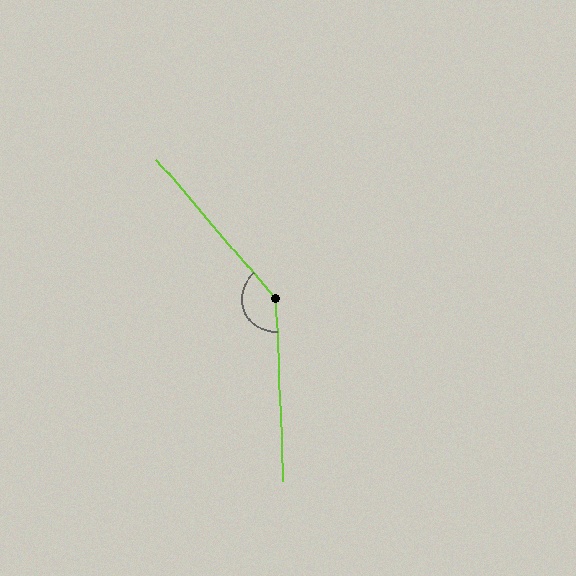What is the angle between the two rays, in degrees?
Approximately 142 degrees.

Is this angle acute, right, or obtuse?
It is obtuse.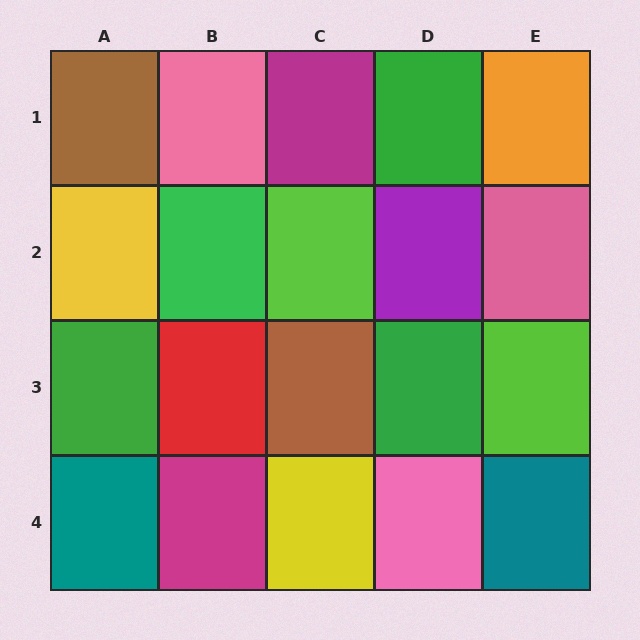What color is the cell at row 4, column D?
Pink.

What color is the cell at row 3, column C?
Brown.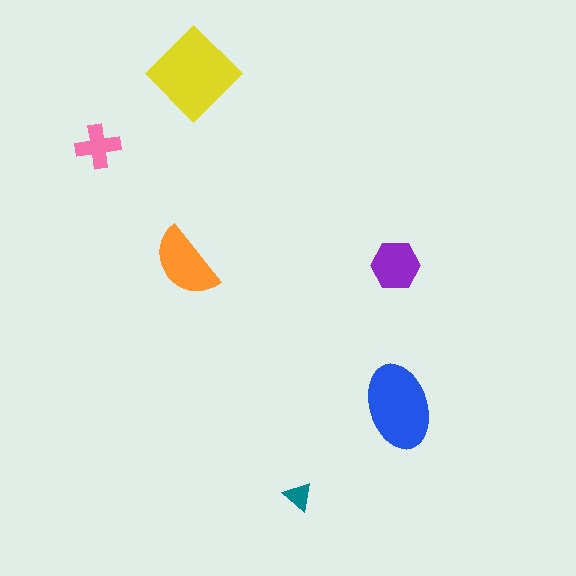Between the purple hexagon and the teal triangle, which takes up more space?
The purple hexagon.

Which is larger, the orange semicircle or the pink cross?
The orange semicircle.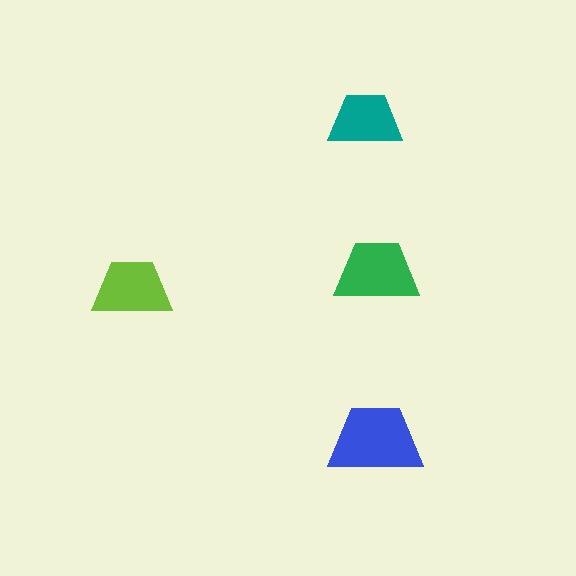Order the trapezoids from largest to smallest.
the blue one, the green one, the lime one, the teal one.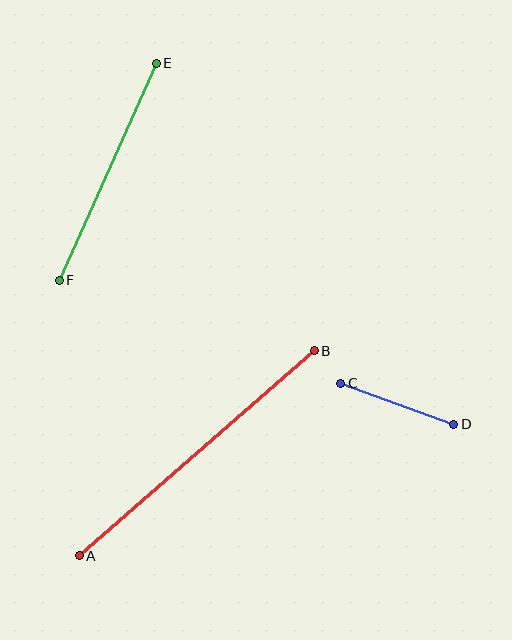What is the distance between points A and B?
The distance is approximately 312 pixels.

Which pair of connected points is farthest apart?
Points A and B are farthest apart.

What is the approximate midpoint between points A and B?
The midpoint is at approximately (197, 453) pixels.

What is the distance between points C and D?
The distance is approximately 120 pixels.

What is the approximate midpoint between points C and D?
The midpoint is at approximately (397, 404) pixels.